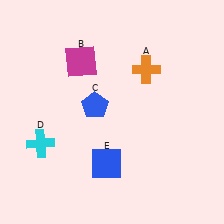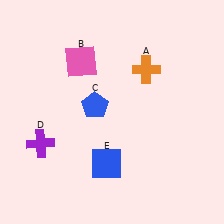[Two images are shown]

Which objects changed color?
B changed from magenta to pink. D changed from cyan to purple.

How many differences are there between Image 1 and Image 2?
There are 2 differences between the two images.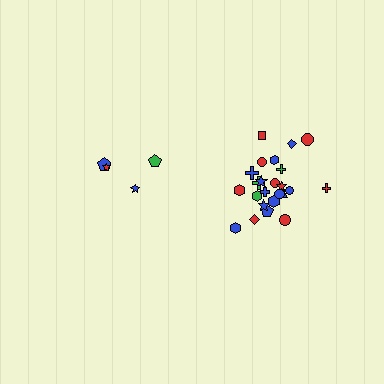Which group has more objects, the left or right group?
The right group.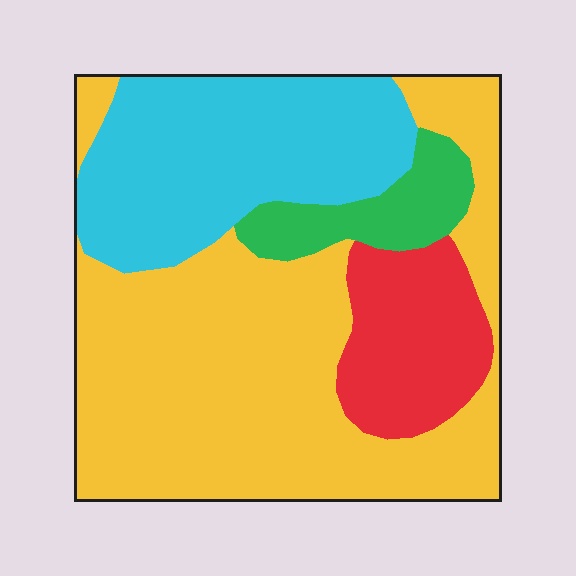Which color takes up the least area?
Green, at roughly 10%.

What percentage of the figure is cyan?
Cyan takes up between a sixth and a third of the figure.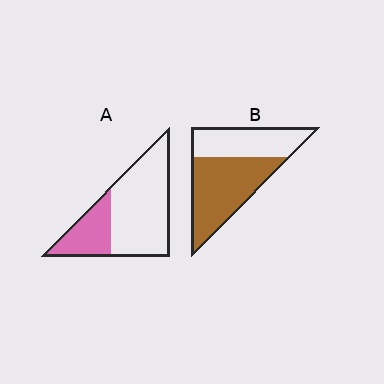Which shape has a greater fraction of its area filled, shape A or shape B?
Shape B.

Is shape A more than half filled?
No.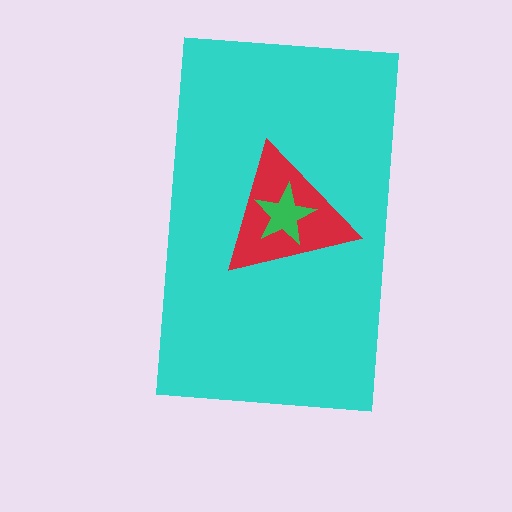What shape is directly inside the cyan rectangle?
The red triangle.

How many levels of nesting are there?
3.